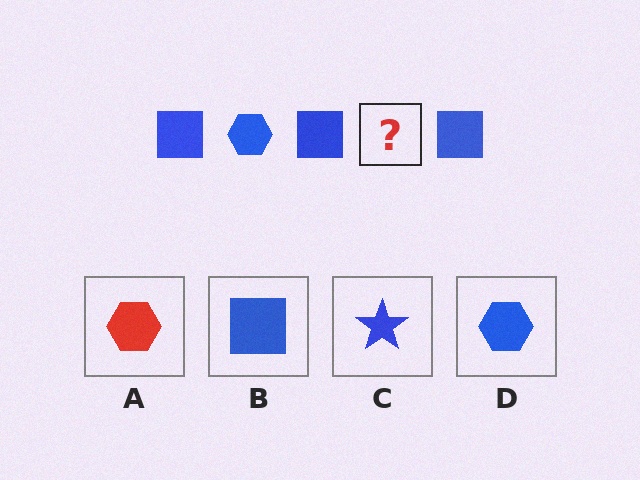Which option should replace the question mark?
Option D.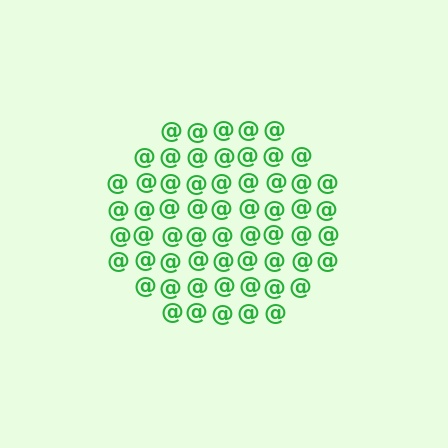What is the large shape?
The large shape is a hexagon.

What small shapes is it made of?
It is made of small at signs.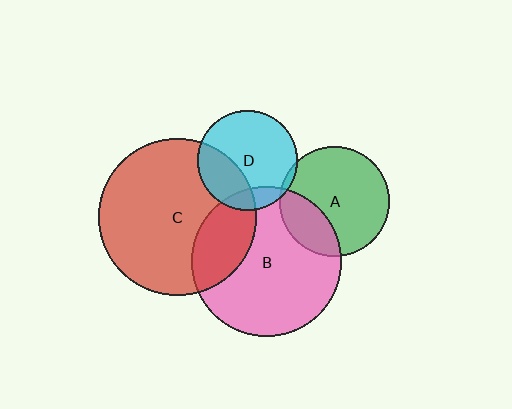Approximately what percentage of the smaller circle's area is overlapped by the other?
Approximately 15%.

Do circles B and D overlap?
Yes.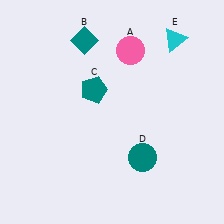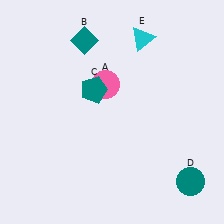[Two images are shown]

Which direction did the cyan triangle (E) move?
The cyan triangle (E) moved left.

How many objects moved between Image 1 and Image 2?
3 objects moved between the two images.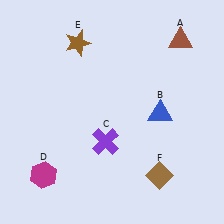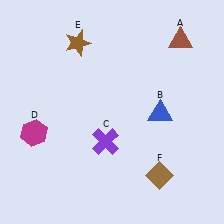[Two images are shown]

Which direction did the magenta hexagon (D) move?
The magenta hexagon (D) moved up.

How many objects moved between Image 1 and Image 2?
1 object moved between the two images.